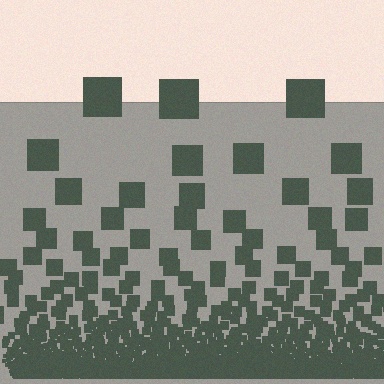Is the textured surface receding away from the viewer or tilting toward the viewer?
The surface appears to tilt toward the viewer. Texture elements get larger and sparser toward the top.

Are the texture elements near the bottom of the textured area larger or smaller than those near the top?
Smaller. The gradient is inverted — elements near the bottom are smaller and denser.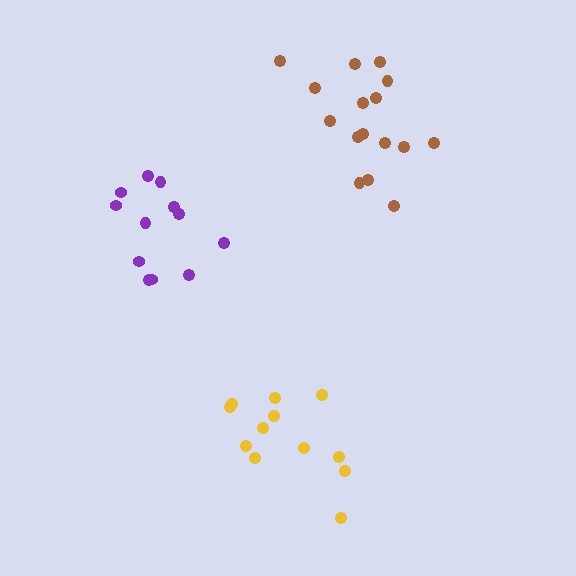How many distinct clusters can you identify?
There are 3 distinct clusters.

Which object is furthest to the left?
The purple cluster is leftmost.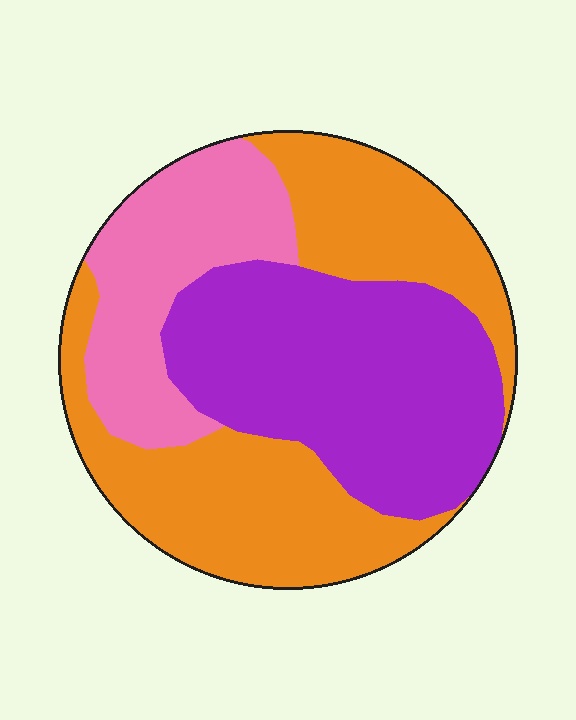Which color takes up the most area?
Orange, at roughly 40%.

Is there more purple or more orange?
Orange.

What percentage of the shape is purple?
Purple takes up between a quarter and a half of the shape.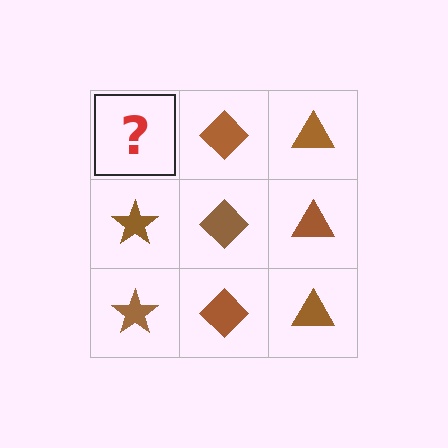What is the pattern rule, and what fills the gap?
The rule is that each column has a consistent shape. The gap should be filled with a brown star.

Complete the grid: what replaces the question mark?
The question mark should be replaced with a brown star.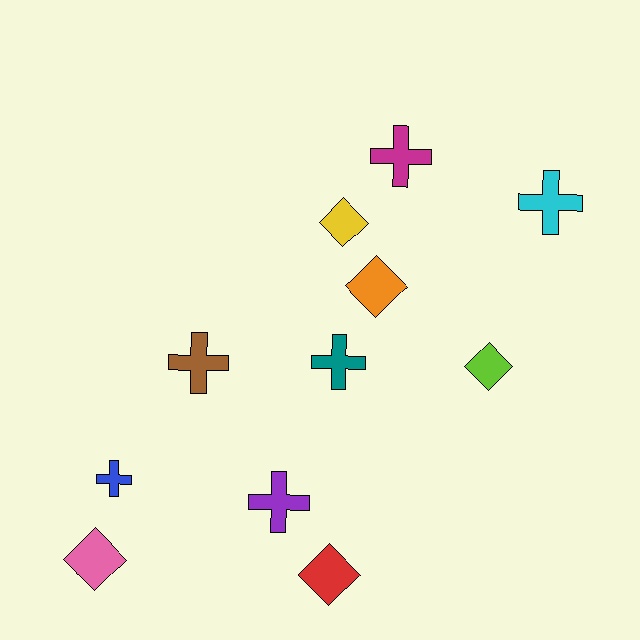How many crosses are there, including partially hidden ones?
There are 6 crosses.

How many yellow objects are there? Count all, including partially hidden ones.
There is 1 yellow object.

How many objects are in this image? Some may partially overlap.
There are 11 objects.